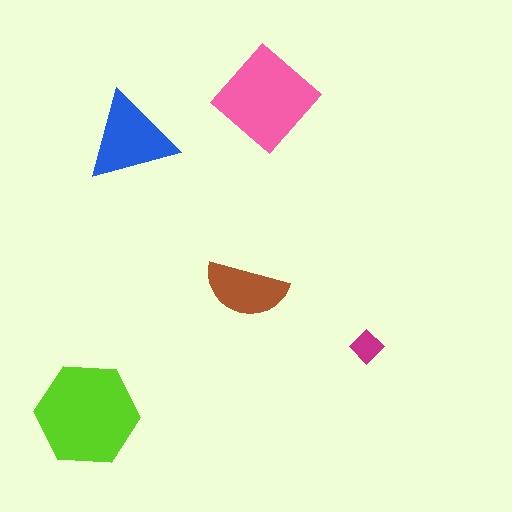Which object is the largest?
The lime hexagon.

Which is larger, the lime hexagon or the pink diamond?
The lime hexagon.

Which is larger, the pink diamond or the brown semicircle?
The pink diamond.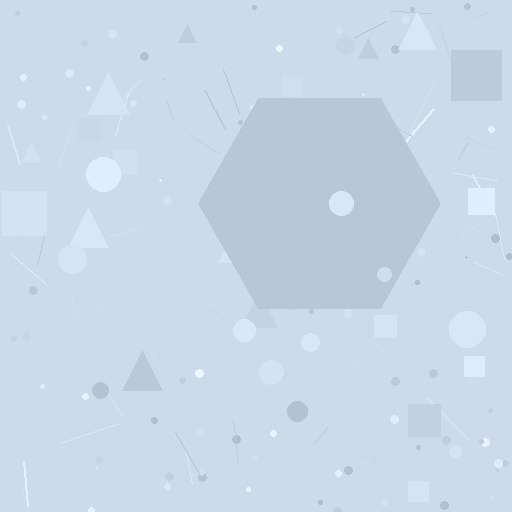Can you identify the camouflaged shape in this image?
The camouflaged shape is a hexagon.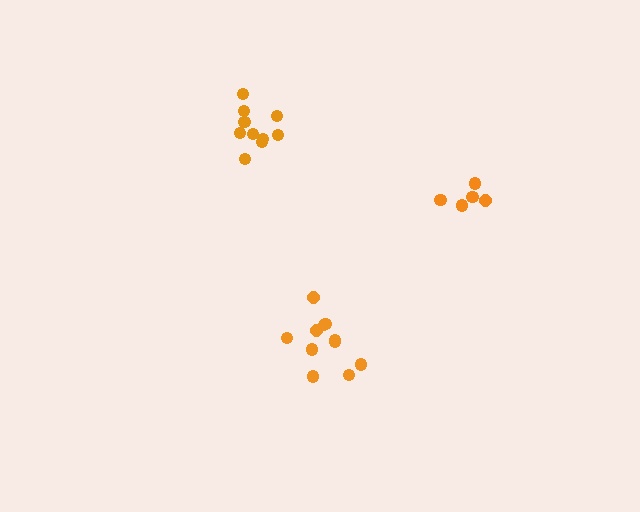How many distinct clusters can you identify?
There are 3 distinct clusters.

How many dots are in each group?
Group 1: 10 dots, Group 2: 5 dots, Group 3: 11 dots (26 total).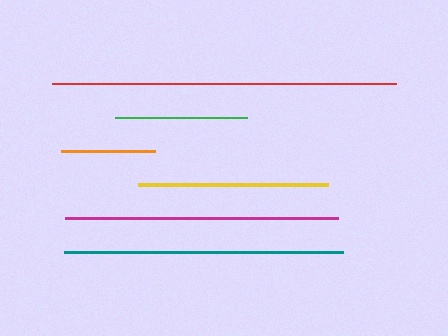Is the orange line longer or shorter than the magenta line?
The magenta line is longer than the orange line.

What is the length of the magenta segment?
The magenta segment is approximately 272 pixels long.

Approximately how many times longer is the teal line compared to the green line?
The teal line is approximately 2.1 times the length of the green line.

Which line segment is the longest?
The red line is the longest at approximately 343 pixels.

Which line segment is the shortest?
The orange line is the shortest at approximately 94 pixels.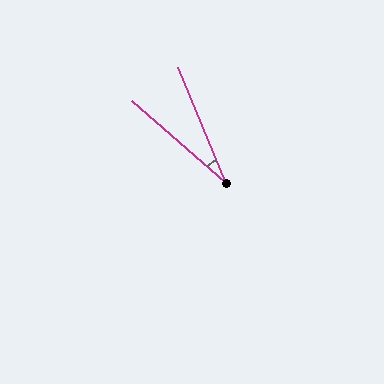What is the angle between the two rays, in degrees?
Approximately 27 degrees.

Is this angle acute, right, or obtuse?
It is acute.